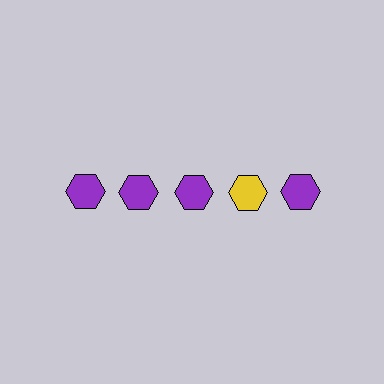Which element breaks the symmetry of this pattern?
The yellow hexagon in the top row, second from right column breaks the symmetry. All other shapes are purple hexagons.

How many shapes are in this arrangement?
There are 5 shapes arranged in a grid pattern.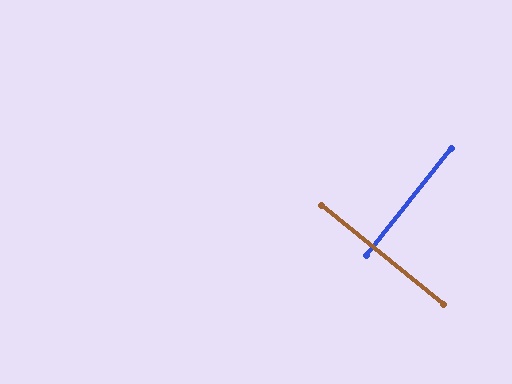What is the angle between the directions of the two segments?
Approximately 90 degrees.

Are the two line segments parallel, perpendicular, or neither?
Perpendicular — they meet at approximately 90°.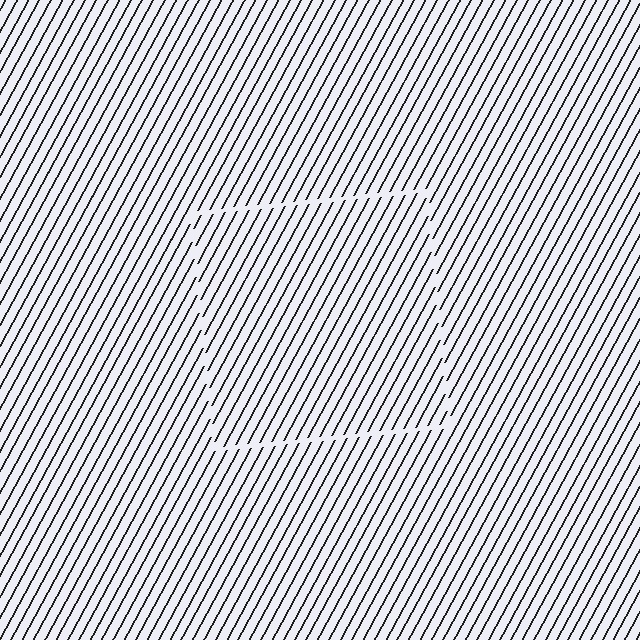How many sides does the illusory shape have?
4 sides — the line-ends trace a square.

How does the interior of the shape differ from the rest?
The interior of the shape contains the same grating, shifted by half a period — the contour is defined by the phase discontinuity where line-ends from the inner and outer gratings abut.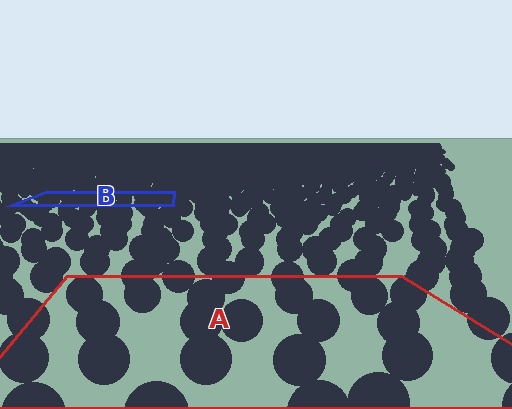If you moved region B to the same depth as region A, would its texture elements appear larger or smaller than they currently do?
They would appear larger. At a closer depth, the same texture elements are projected at a bigger on-screen size.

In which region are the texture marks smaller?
The texture marks are smaller in region B, because it is farther away.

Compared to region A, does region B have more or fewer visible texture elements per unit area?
Region B has more texture elements per unit area — they are packed more densely because it is farther away.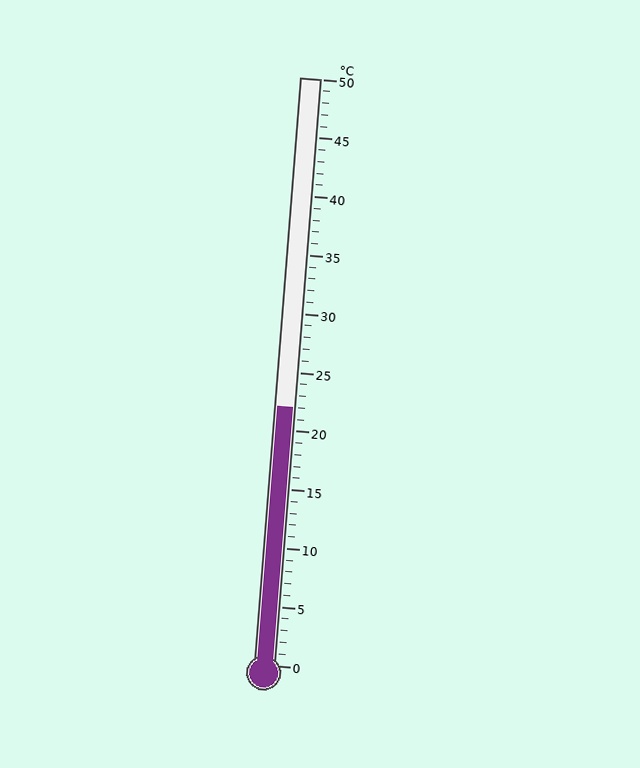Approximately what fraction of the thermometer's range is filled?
The thermometer is filled to approximately 45% of its range.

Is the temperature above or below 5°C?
The temperature is above 5°C.